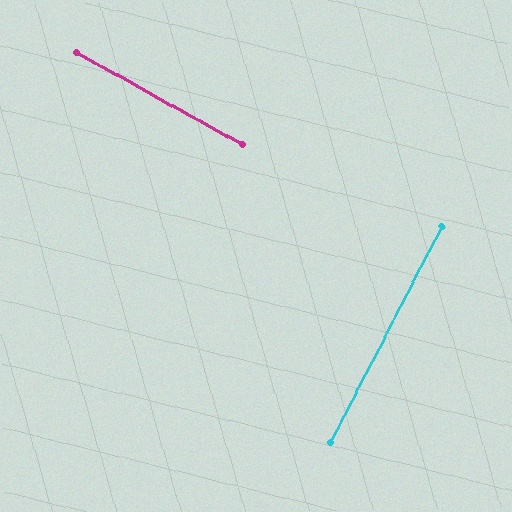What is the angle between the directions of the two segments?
Approximately 88 degrees.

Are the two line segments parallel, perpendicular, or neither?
Perpendicular — they meet at approximately 88°.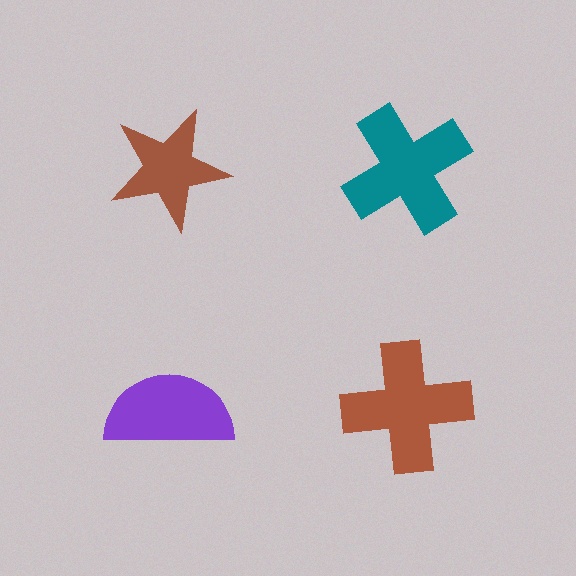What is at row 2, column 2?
A brown cross.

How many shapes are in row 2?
2 shapes.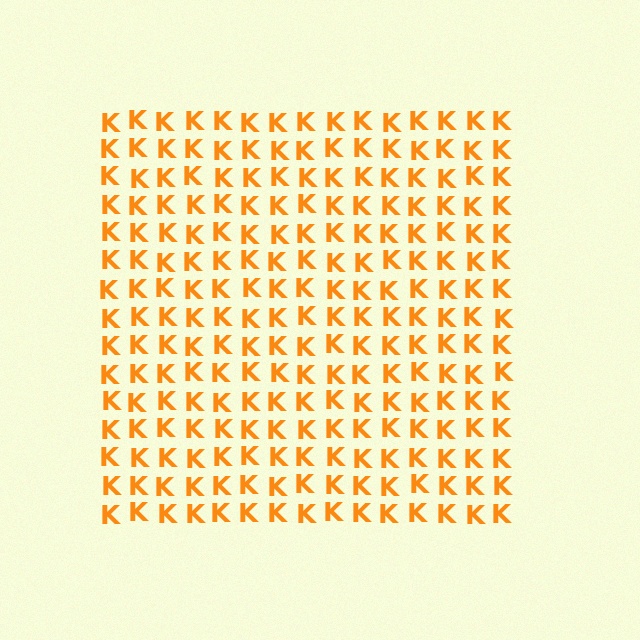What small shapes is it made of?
It is made of small letter K's.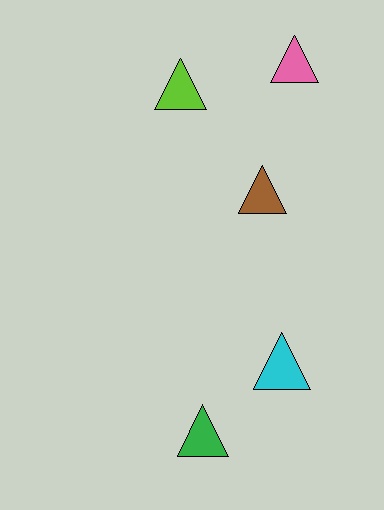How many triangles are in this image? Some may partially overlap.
There are 5 triangles.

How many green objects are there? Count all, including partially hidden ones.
There is 1 green object.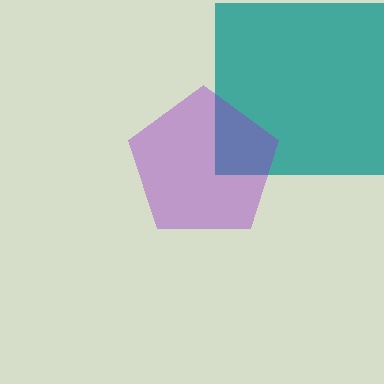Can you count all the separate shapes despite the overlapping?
Yes, there are 2 separate shapes.